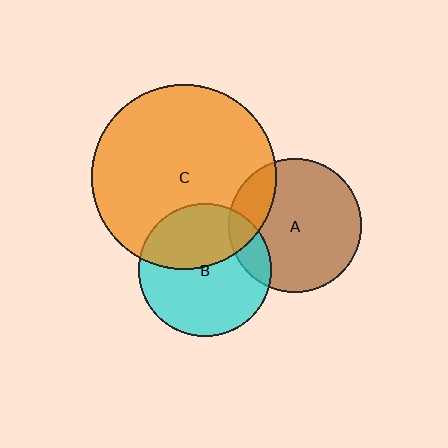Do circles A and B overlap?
Yes.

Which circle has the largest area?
Circle C (orange).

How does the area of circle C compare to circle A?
Approximately 1.9 times.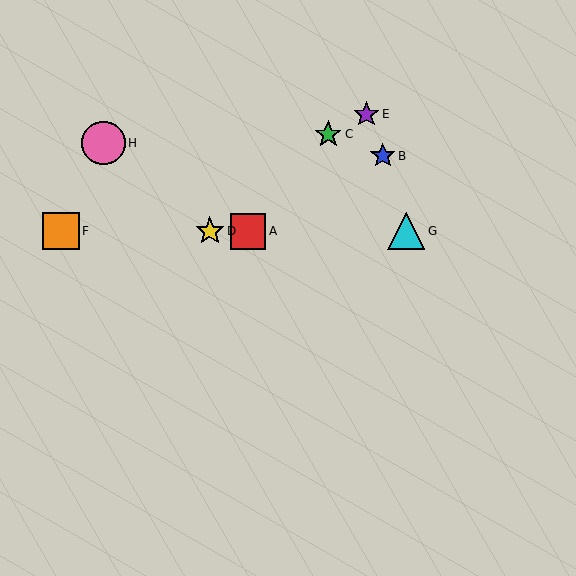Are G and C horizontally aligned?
No, G is at y≈231 and C is at y≈134.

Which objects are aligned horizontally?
Objects A, D, F, G are aligned horizontally.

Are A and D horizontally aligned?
Yes, both are at y≈231.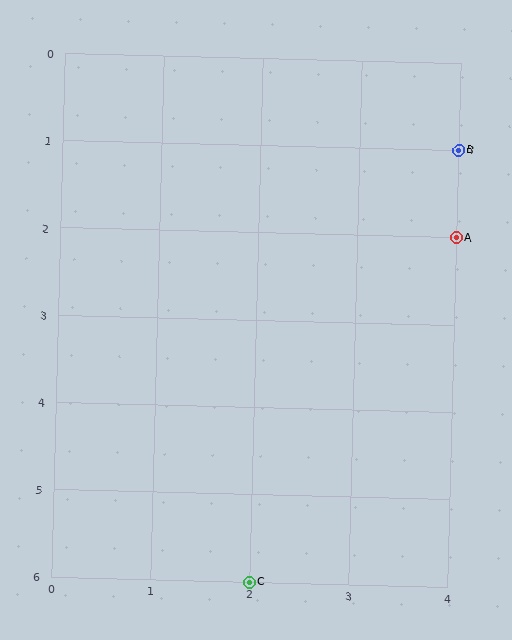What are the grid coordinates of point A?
Point A is at grid coordinates (4, 2).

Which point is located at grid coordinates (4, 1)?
Point B is at (4, 1).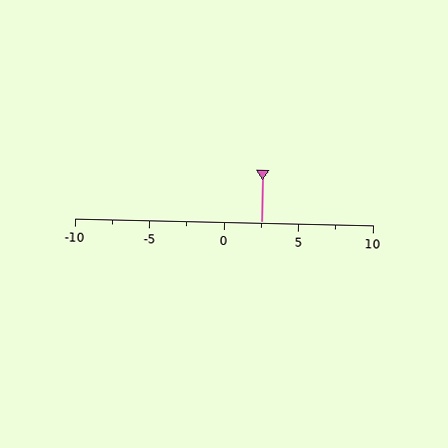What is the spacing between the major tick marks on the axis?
The major ticks are spaced 5 apart.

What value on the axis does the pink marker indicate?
The marker indicates approximately 2.5.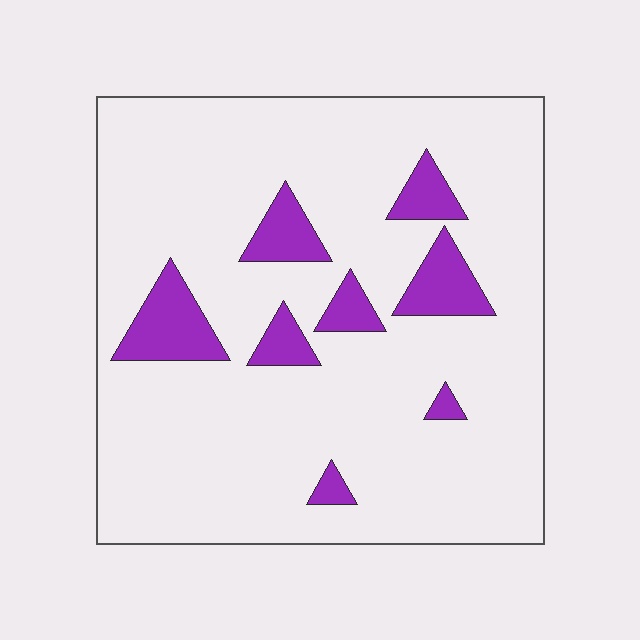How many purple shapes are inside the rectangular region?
8.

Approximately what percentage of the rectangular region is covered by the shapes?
Approximately 15%.